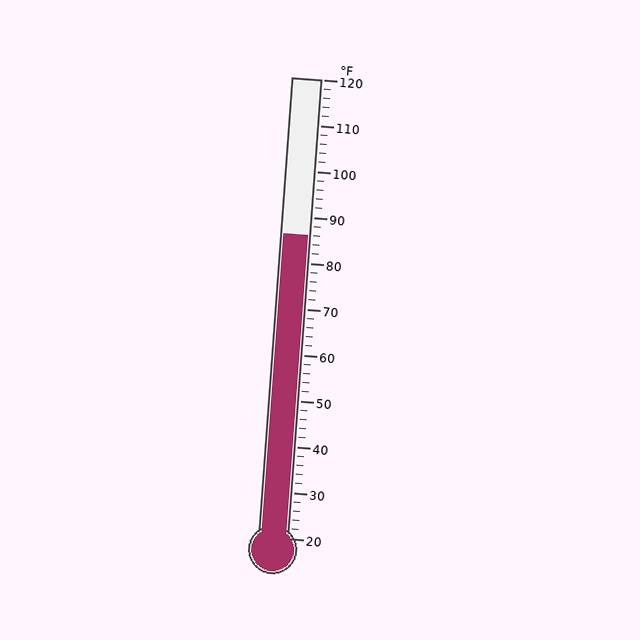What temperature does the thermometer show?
The thermometer shows approximately 86°F.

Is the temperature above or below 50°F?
The temperature is above 50°F.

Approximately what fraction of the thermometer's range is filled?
The thermometer is filled to approximately 65% of its range.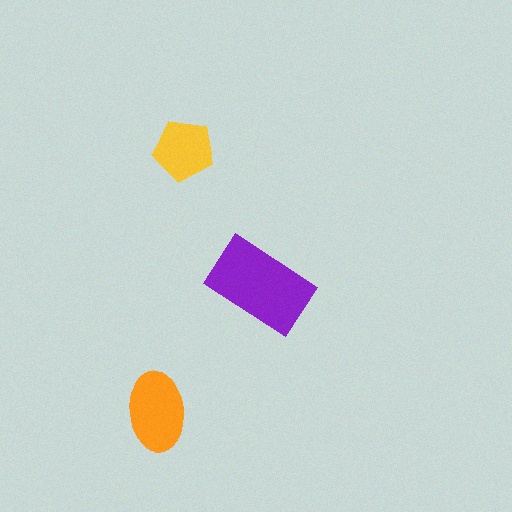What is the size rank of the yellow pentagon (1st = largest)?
3rd.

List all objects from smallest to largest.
The yellow pentagon, the orange ellipse, the purple rectangle.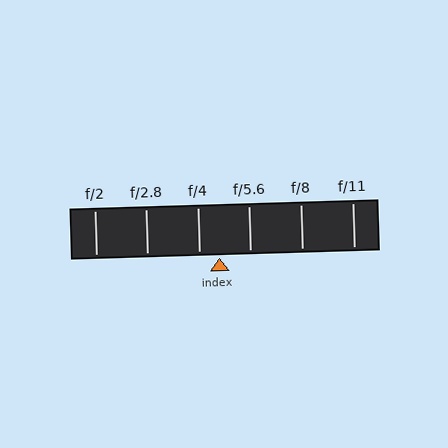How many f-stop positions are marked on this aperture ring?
There are 6 f-stop positions marked.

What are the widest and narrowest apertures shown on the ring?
The widest aperture shown is f/2 and the narrowest is f/11.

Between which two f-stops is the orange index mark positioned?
The index mark is between f/4 and f/5.6.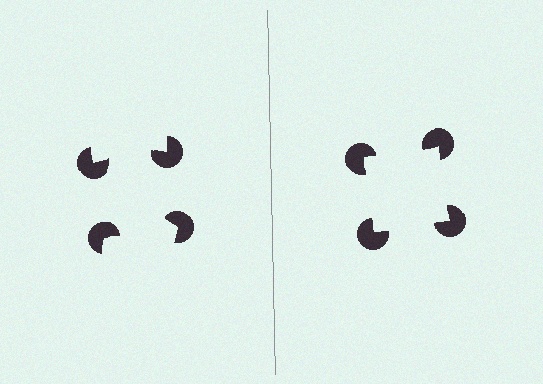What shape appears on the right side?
An illusory square.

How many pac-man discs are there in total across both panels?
8 — 4 on each side.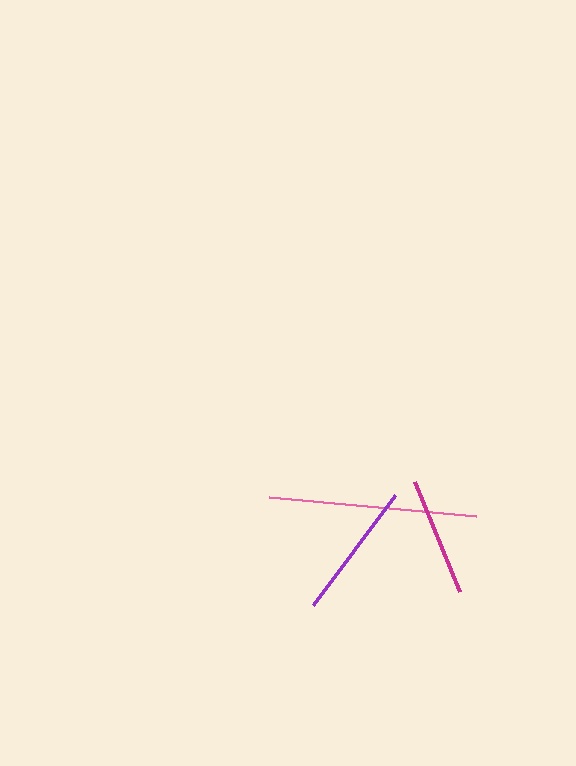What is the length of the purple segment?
The purple segment is approximately 137 pixels long.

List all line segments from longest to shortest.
From longest to shortest: pink, purple, magenta.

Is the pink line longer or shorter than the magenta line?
The pink line is longer than the magenta line.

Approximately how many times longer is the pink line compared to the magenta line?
The pink line is approximately 1.7 times the length of the magenta line.